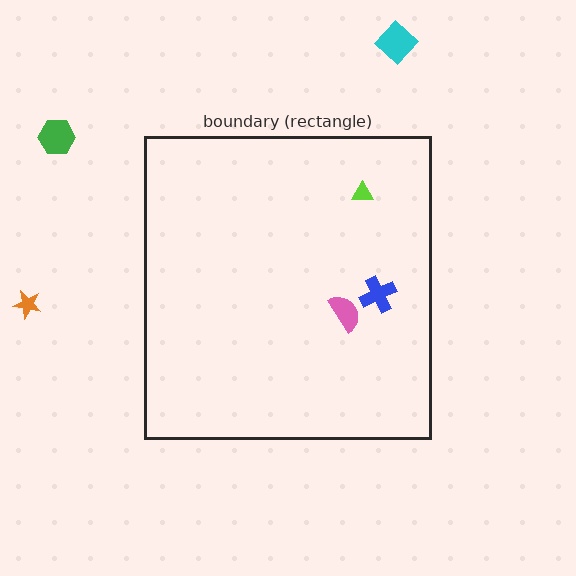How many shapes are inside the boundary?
3 inside, 3 outside.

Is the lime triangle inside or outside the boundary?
Inside.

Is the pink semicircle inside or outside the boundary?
Inside.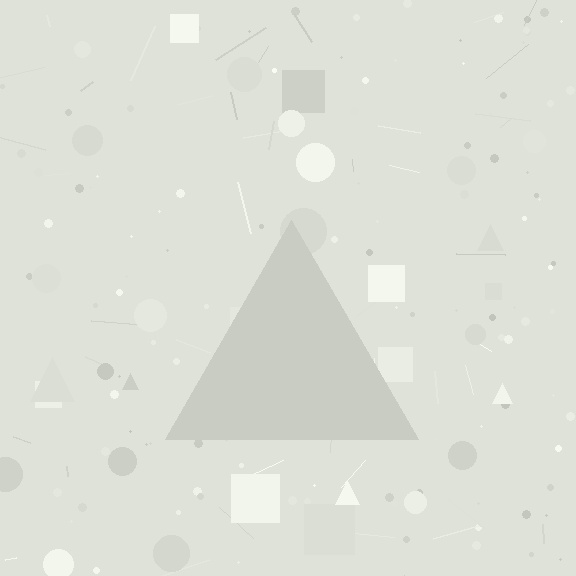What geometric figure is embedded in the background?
A triangle is embedded in the background.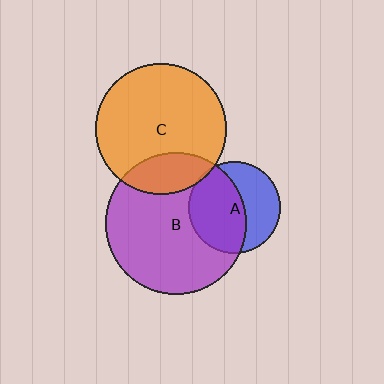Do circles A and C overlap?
Yes.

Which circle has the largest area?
Circle B (purple).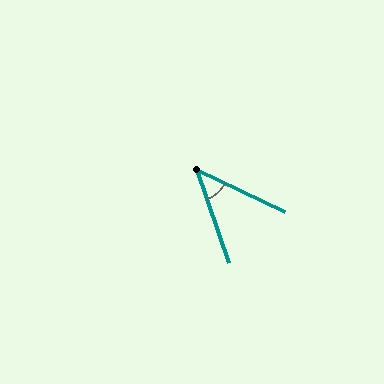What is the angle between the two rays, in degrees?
Approximately 46 degrees.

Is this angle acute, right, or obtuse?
It is acute.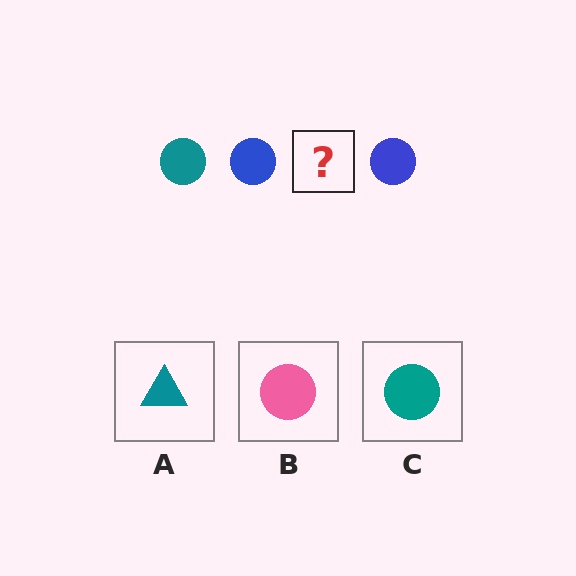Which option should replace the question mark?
Option C.